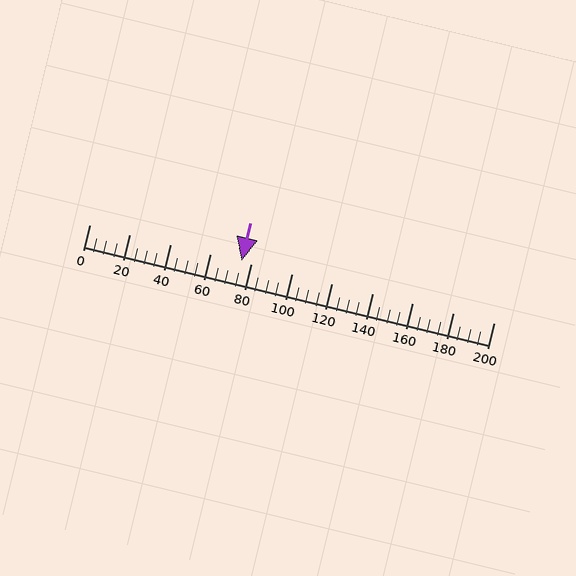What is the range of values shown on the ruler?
The ruler shows values from 0 to 200.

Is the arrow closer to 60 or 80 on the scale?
The arrow is closer to 80.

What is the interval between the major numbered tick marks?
The major tick marks are spaced 20 units apart.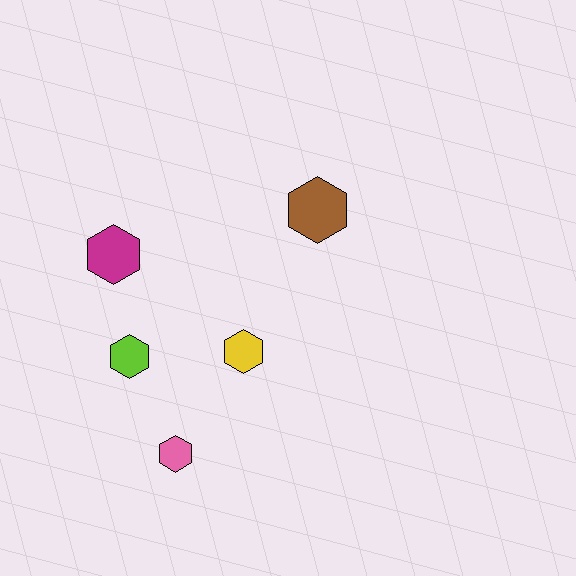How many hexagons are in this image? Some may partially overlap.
There are 5 hexagons.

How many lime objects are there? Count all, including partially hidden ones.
There is 1 lime object.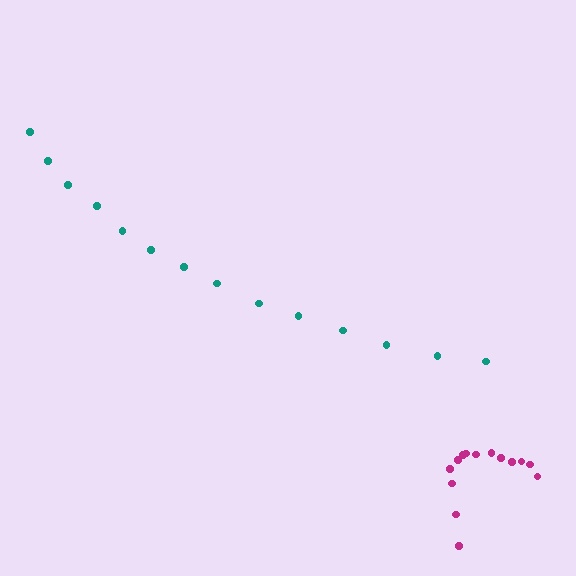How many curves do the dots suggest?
There are 2 distinct paths.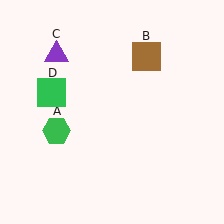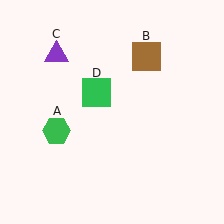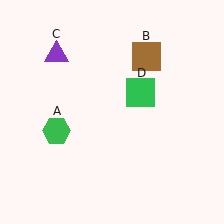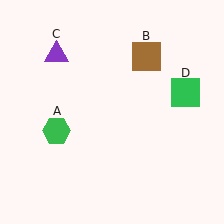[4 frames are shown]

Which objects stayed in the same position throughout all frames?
Green hexagon (object A) and brown square (object B) and purple triangle (object C) remained stationary.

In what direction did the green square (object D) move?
The green square (object D) moved right.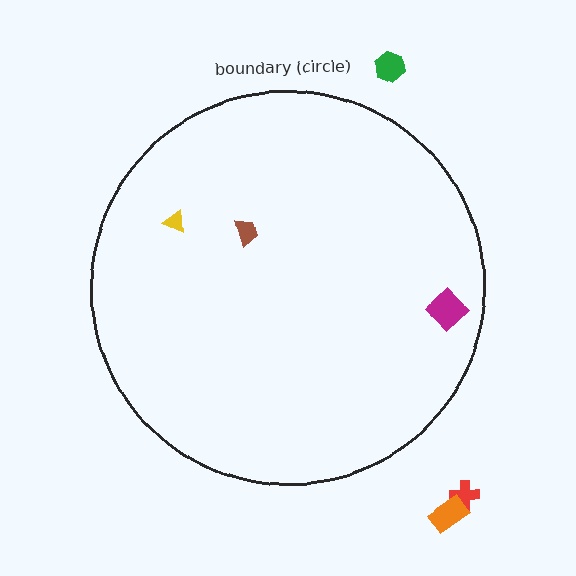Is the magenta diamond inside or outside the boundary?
Inside.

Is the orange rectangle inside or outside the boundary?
Outside.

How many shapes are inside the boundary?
3 inside, 3 outside.